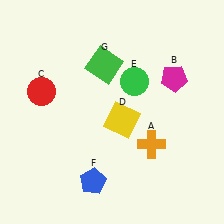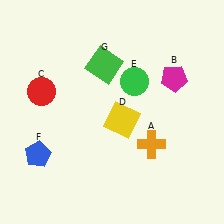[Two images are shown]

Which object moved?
The blue pentagon (F) moved left.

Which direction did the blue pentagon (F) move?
The blue pentagon (F) moved left.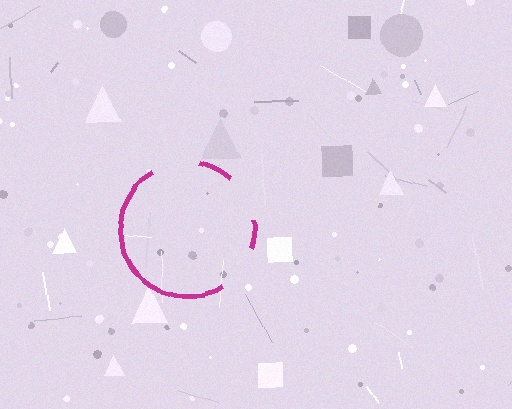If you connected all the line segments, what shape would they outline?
They would outline a circle.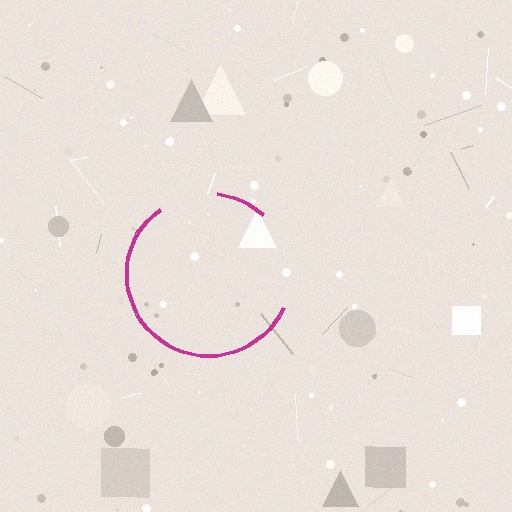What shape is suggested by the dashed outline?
The dashed outline suggests a circle.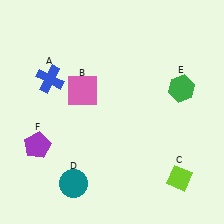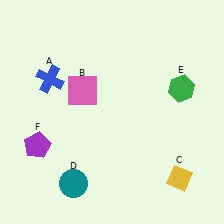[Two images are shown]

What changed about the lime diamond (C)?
In Image 1, C is lime. In Image 2, it changed to yellow.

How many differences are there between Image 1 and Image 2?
There is 1 difference between the two images.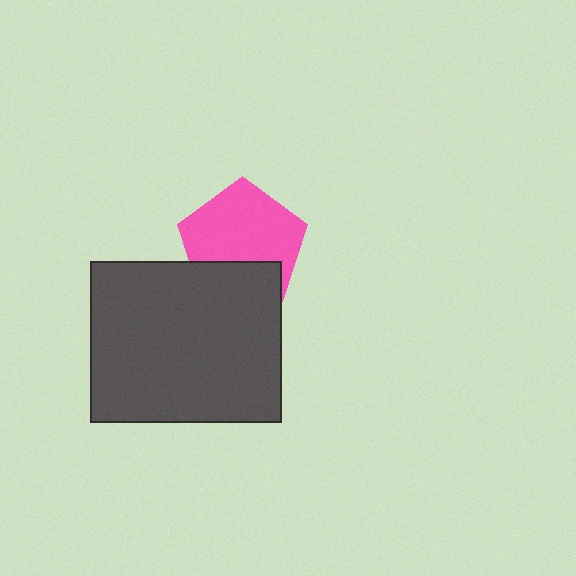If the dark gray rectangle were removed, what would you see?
You would see the complete pink pentagon.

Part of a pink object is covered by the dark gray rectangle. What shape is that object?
It is a pentagon.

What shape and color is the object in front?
The object in front is a dark gray rectangle.